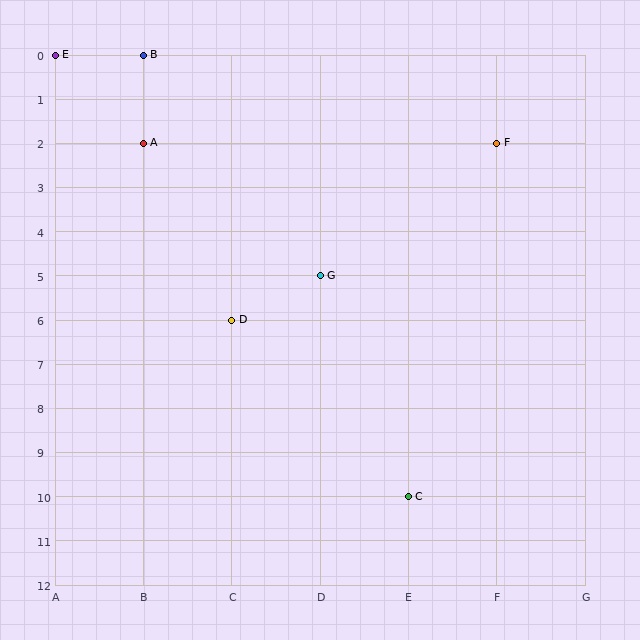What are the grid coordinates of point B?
Point B is at grid coordinates (B, 0).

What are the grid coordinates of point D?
Point D is at grid coordinates (C, 6).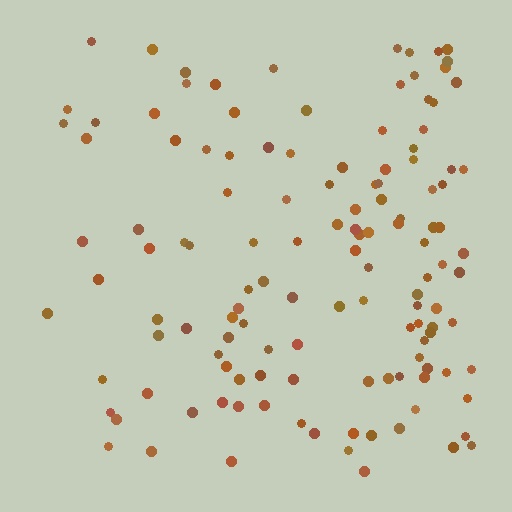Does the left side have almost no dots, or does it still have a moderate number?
Still a moderate number, just noticeably fewer than the right.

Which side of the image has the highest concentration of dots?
The right.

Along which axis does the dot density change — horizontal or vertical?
Horizontal.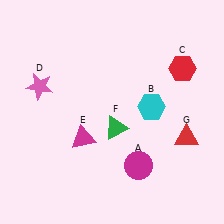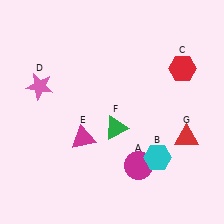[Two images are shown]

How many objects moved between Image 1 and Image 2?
1 object moved between the two images.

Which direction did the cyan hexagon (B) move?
The cyan hexagon (B) moved down.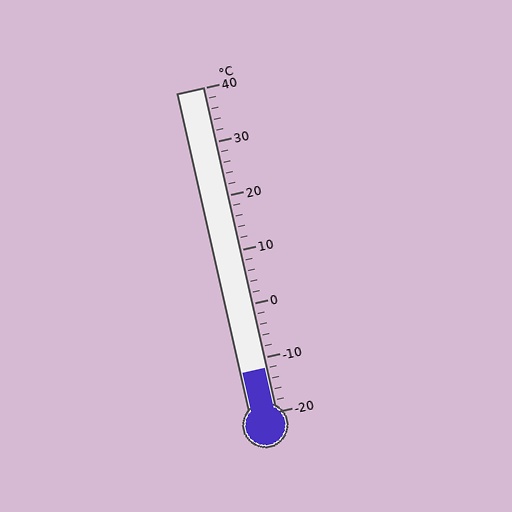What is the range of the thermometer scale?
The thermometer scale ranges from -20°C to 40°C.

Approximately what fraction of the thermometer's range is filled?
The thermometer is filled to approximately 15% of its range.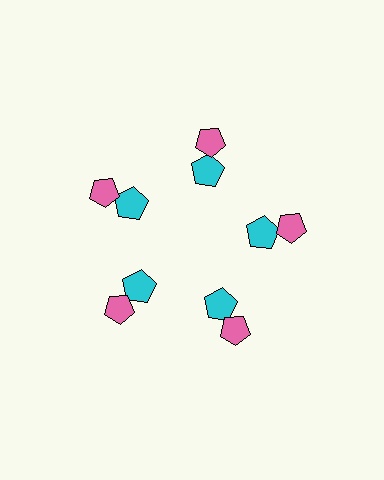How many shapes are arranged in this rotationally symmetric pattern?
There are 10 shapes, arranged in 5 groups of 2.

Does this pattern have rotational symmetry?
Yes, this pattern has 5-fold rotational symmetry. It looks the same after rotating 72 degrees around the center.